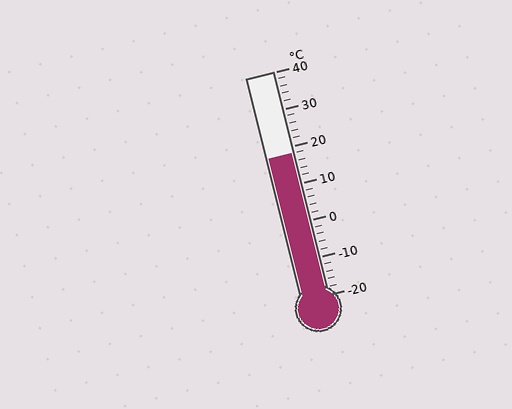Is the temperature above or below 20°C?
The temperature is below 20°C.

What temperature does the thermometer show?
The thermometer shows approximately 18°C.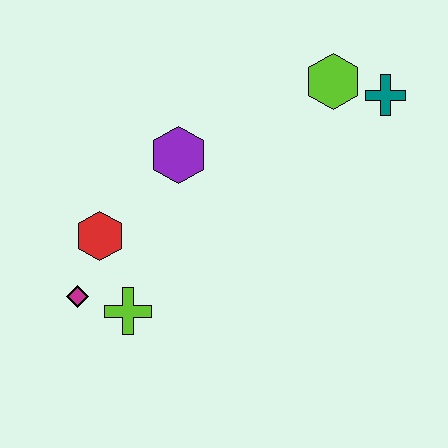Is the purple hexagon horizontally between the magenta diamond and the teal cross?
Yes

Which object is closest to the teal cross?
The lime hexagon is closest to the teal cross.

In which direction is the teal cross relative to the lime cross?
The teal cross is to the right of the lime cross.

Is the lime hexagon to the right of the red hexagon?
Yes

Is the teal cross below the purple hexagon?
No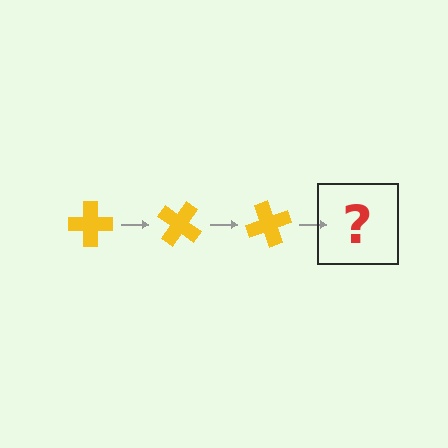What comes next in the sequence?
The next element should be a yellow cross rotated 105 degrees.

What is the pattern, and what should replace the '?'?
The pattern is that the cross rotates 35 degrees each step. The '?' should be a yellow cross rotated 105 degrees.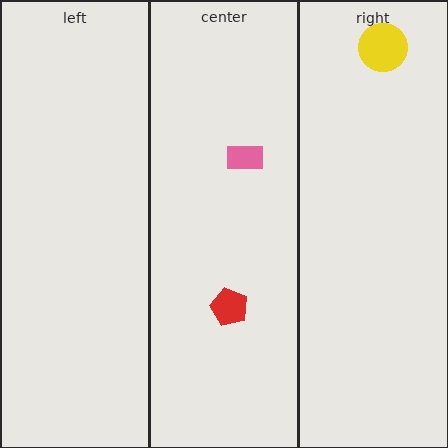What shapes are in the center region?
The pink rectangle, the red pentagon.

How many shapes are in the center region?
2.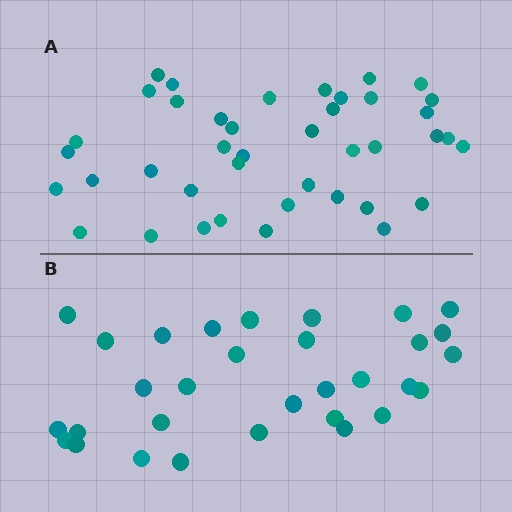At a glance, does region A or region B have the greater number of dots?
Region A (the top region) has more dots.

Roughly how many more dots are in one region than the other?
Region A has roughly 10 or so more dots than region B.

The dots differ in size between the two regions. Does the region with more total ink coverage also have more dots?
No. Region B has more total ink coverage because its dots are larger, but region A actually contains more individual dots. Total area can be misleading — the number of items is what matters here.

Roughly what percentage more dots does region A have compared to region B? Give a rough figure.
About 30% more.